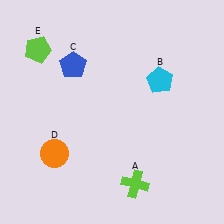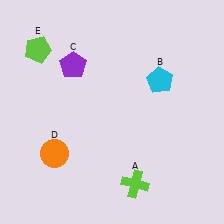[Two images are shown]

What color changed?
The pentagon (C) changed from blue in Image 1 to purple in Image 2.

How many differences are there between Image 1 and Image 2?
There is 1 difference between the two images.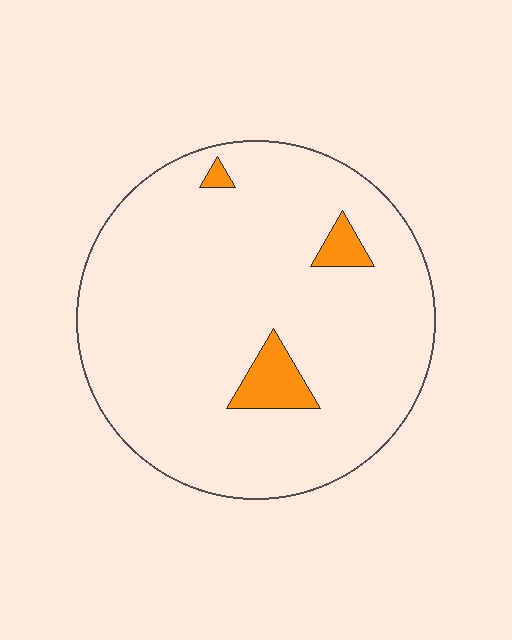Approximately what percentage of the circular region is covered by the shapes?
Approximately 5%.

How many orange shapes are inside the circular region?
3.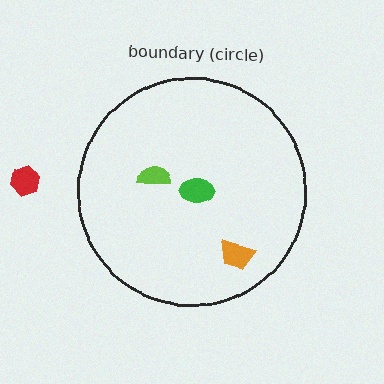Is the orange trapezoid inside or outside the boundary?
Inside.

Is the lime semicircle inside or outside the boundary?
Inside.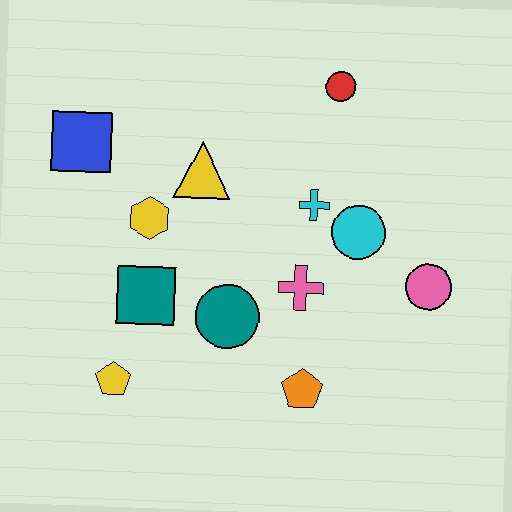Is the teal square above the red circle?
No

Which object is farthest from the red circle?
The yellow pentagon is farthest from the red circle.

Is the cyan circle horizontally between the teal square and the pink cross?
No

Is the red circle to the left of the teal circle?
No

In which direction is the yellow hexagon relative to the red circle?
The yellow hexagon is to the left of the red circle.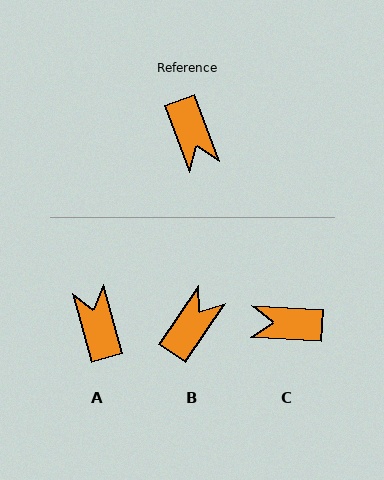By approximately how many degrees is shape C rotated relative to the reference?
Approximately 113 degrees clockwise.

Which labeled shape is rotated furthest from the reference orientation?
A, about 176 degrees away.